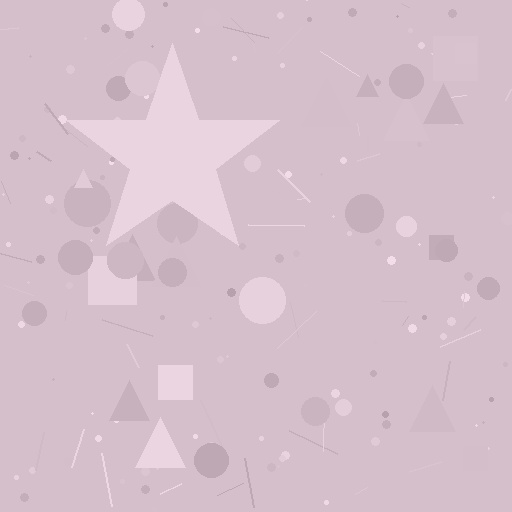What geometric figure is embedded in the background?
A star is embedded in the background.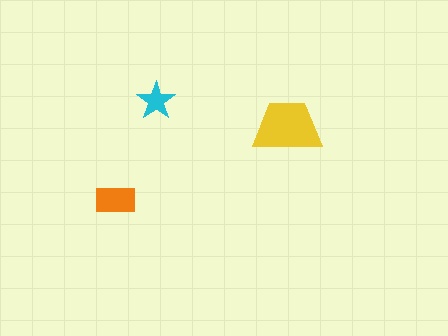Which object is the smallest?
The cyan star.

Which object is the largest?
The yellow trapezoid.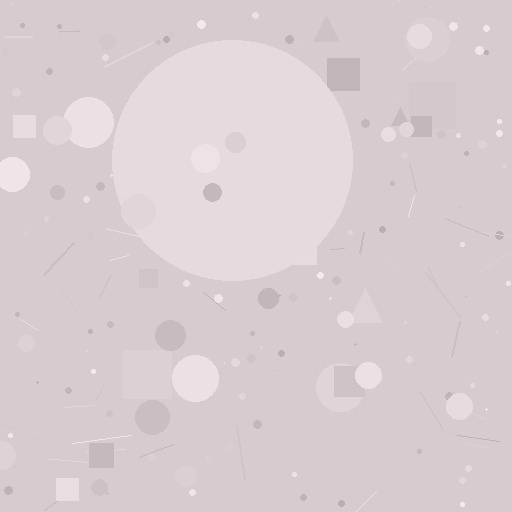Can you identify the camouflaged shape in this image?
The camouflaged shape is a circle.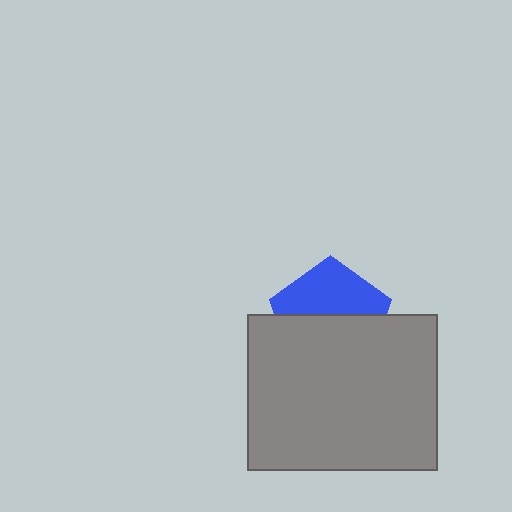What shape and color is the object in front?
The object in front is a gray rectangle.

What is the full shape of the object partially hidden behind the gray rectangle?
The partially hidden object is a blue pentagon.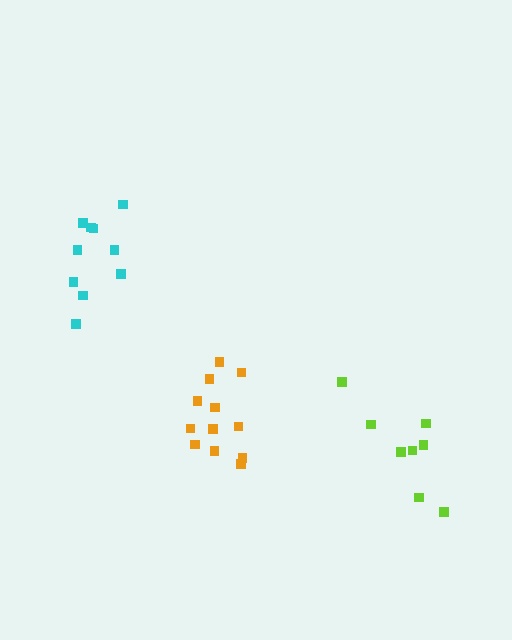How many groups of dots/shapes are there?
There are 3 groups.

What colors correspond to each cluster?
The clusters are colored: cyan, lime, orange.